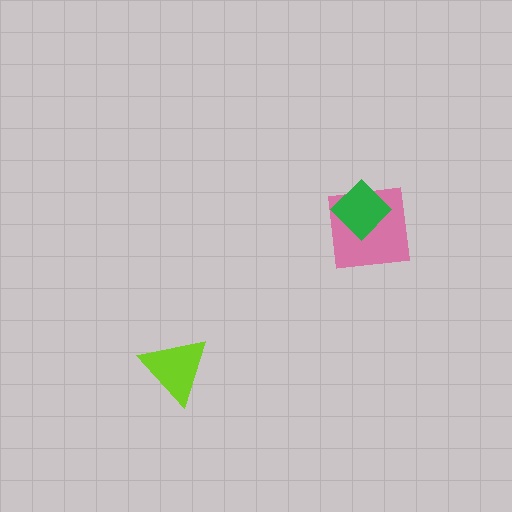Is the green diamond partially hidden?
No, no other shape covers it.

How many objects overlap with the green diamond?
1 object overlaps with the green diamond.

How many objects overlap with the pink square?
1 object overlaps with the pink square.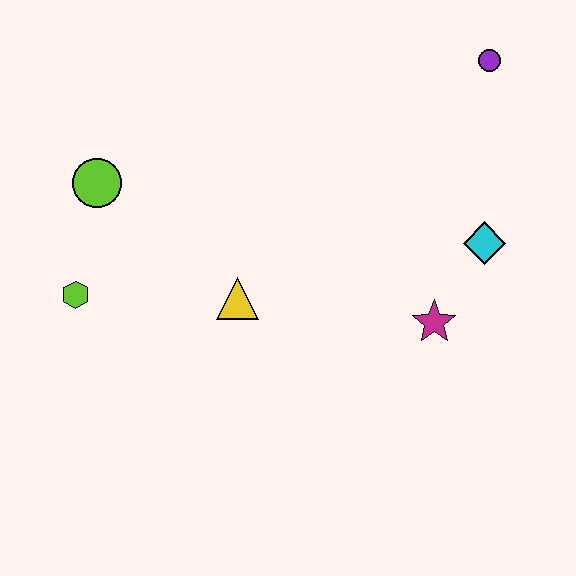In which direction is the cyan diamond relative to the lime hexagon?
The cyan diamond is to the right of the lime hexagon.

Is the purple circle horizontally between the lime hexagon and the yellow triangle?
No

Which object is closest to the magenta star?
The cyan diamond is closest to the magenta star.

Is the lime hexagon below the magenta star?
No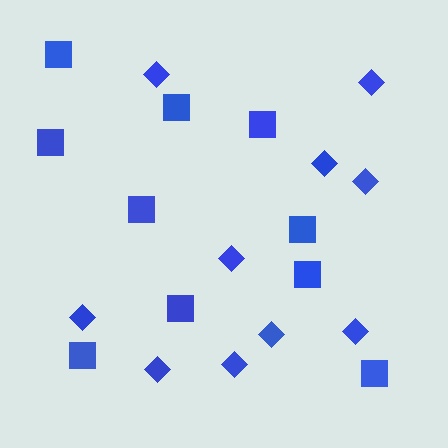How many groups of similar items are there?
There are 2 groups: one group of diamonds (10) and one group of squares (10).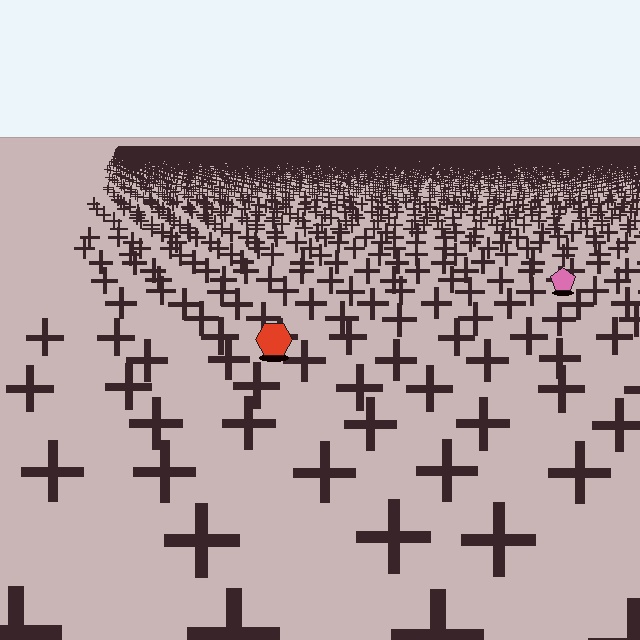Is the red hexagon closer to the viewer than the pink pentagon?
Yes. The red hexagon is closer — you can tell from the texture gradient: the ground texture is coarser near it.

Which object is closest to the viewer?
The red hexagon is closest. The texture marks near it are larger and more spread out.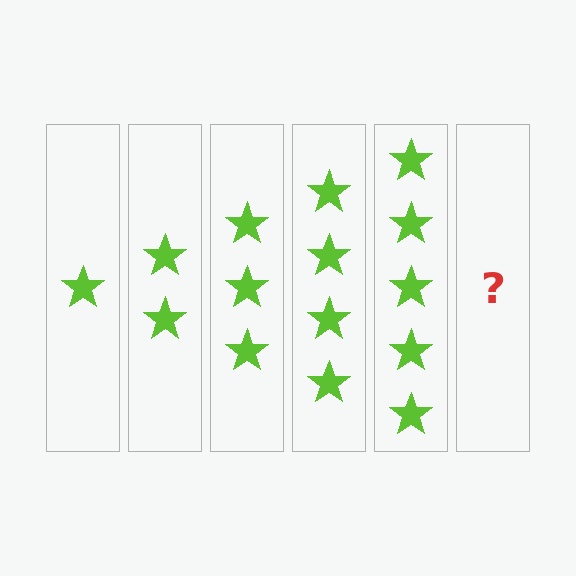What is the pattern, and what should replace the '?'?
The pattern is that each step adds one more star. The '?' should be 6 stars.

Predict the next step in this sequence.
The next step is 6 stars.